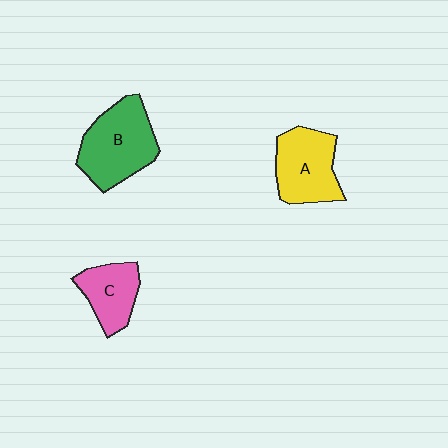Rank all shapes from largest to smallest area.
From largest to smallest: B (green), A (yellow), C (pink).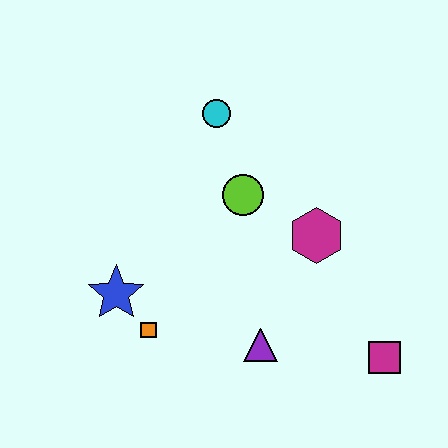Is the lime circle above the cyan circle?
No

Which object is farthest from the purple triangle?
The cyan circle is farthest from the purple triangle.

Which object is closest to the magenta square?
The purple triangle is closest to the magenta square.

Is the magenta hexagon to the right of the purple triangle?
Yes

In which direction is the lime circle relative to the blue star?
The lime circle is to the right of the blue star.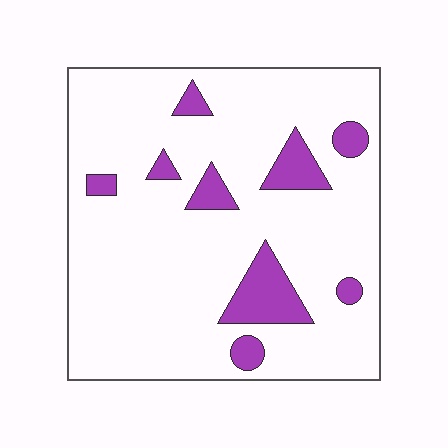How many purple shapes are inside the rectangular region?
9.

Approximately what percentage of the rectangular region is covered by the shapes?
Approximately 15%.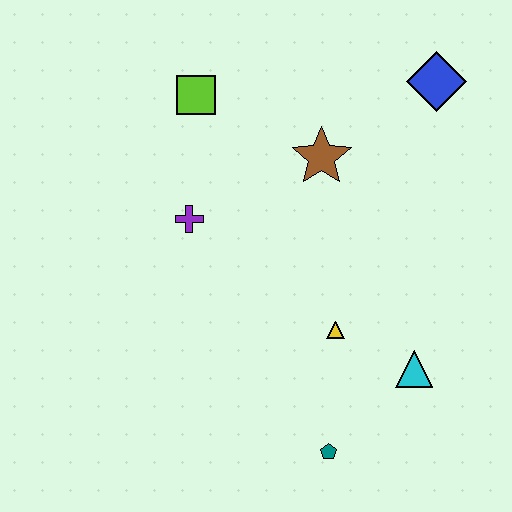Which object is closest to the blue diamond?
The brown star is closest to the blue diamond.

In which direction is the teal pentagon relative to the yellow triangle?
The teal pentagon is below the yellow triangle.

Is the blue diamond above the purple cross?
Yes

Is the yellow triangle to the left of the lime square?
No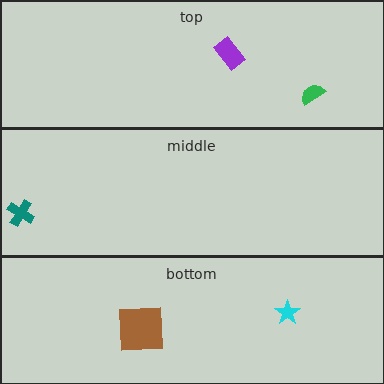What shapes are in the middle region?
The teal cross.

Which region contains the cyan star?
The bottom region.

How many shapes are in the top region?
2.